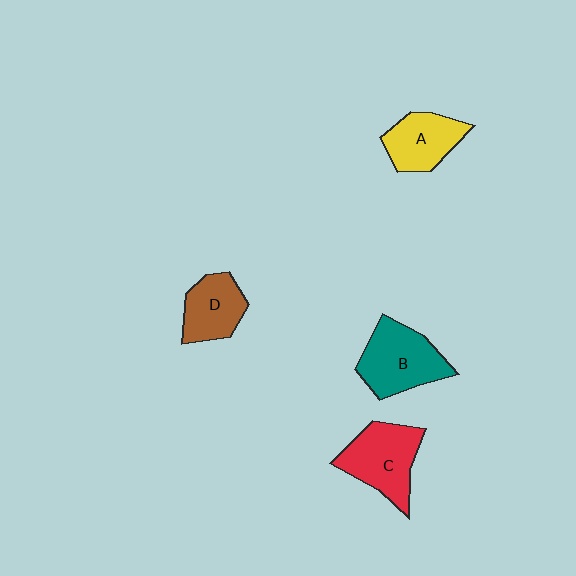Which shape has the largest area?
Shape B (teal).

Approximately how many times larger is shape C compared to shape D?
Approximately 1.4 times.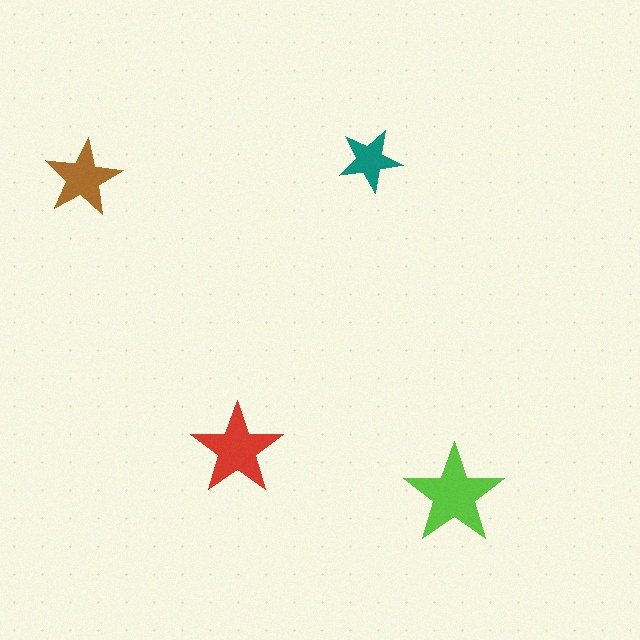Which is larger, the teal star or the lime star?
The lime one.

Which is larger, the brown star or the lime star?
The lime one.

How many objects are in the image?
There are 4 objects in the image.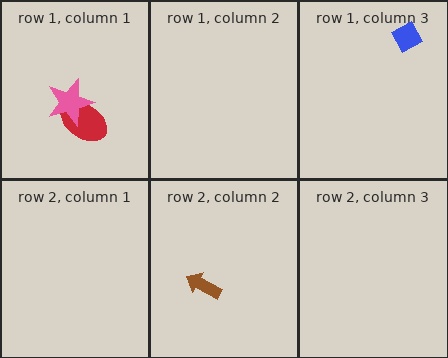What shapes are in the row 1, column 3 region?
The blue diamond.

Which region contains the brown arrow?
The row 2, column 2 region.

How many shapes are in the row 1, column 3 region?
1.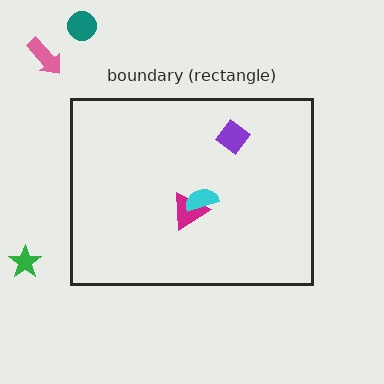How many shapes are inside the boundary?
3 inside, 3 outside.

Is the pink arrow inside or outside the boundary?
Outside.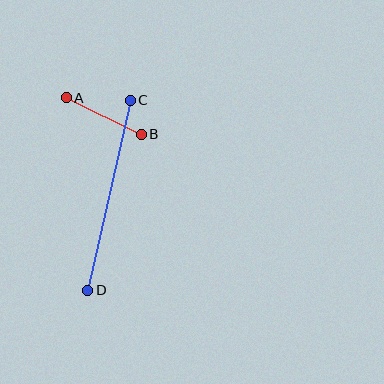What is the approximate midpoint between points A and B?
The midpoint is at approximately (104, 116) pixels.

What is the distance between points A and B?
The distance is approximately 83 pixels.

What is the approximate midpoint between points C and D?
The midpoint is at approximately (109, 195) pixels.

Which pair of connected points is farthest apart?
Points C and D are farthest apart.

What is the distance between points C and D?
The distance is approximately 195 pixels.